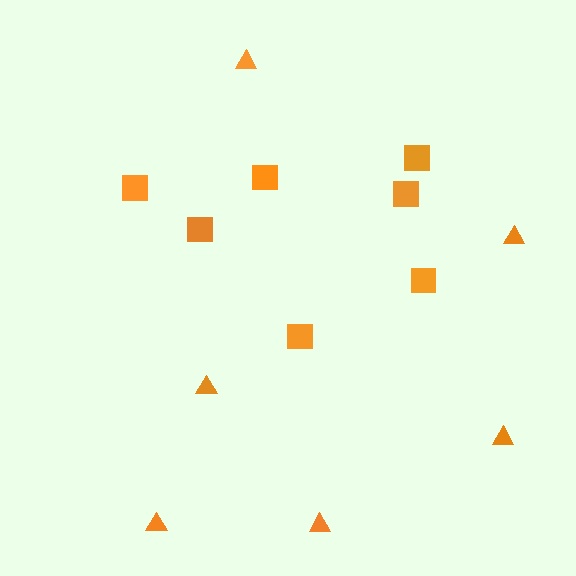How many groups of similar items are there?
There are 2 groups: one group of squares (7) and one group of triangles (6).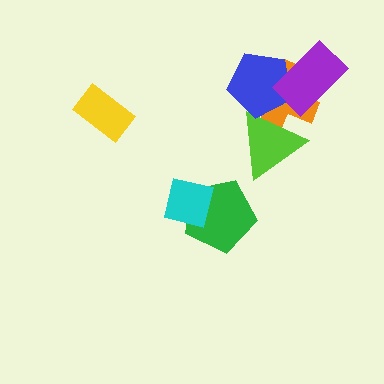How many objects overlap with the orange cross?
3 objects overlap with the orange cross.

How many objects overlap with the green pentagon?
1 object overlaps with the green pentagon.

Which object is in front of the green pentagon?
The cyan square is in front of the green pentagon.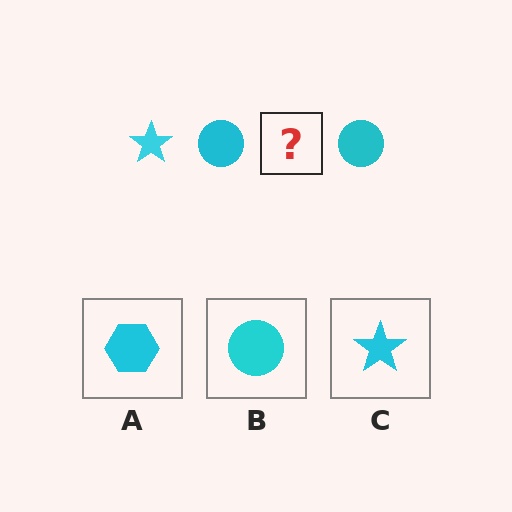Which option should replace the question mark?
Option C.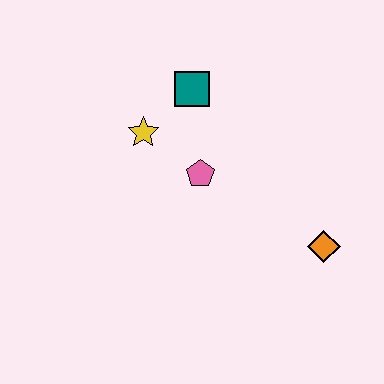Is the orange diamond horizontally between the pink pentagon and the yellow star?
No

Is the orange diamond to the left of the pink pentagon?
No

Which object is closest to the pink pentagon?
The yellow star is closest to the pink pentagon.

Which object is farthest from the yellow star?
The orange diamond is farthest from the yellow star.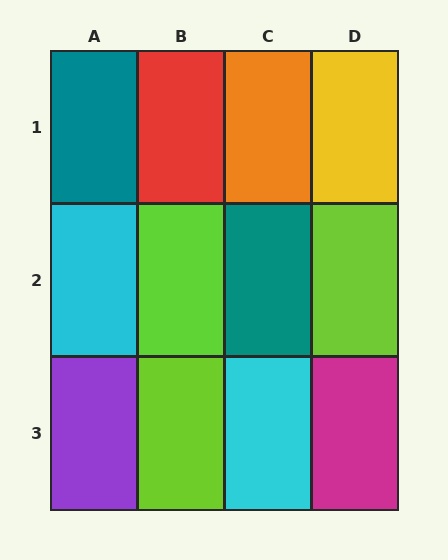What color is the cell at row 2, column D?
Lime.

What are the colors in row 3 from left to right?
Purple, lime, cyan, magenta.